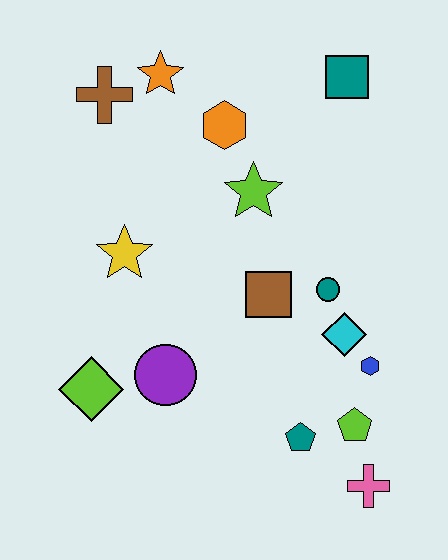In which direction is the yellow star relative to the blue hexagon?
The yellow star is to the left of the blue hexagon.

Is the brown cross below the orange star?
Yes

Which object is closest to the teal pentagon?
The lime pentagon is closest to the teal pentagon.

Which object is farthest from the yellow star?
The pink cross is farthest from the yellow star.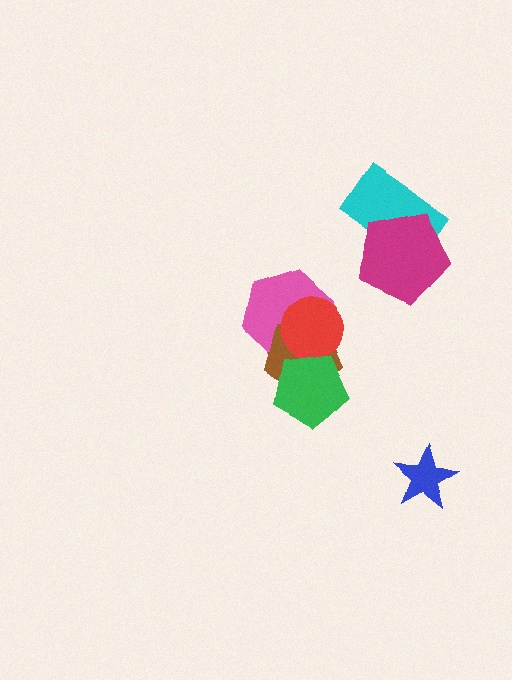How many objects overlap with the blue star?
0 objects overlap with the blue star.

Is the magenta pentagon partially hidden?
No, no other shape covers it.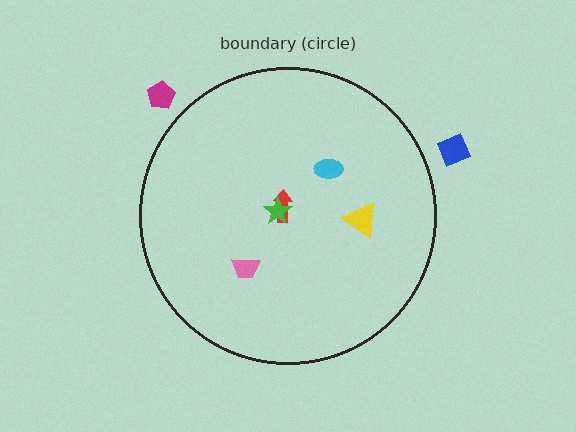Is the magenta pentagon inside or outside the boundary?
Outside.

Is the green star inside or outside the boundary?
Inside.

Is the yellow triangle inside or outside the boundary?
Inside.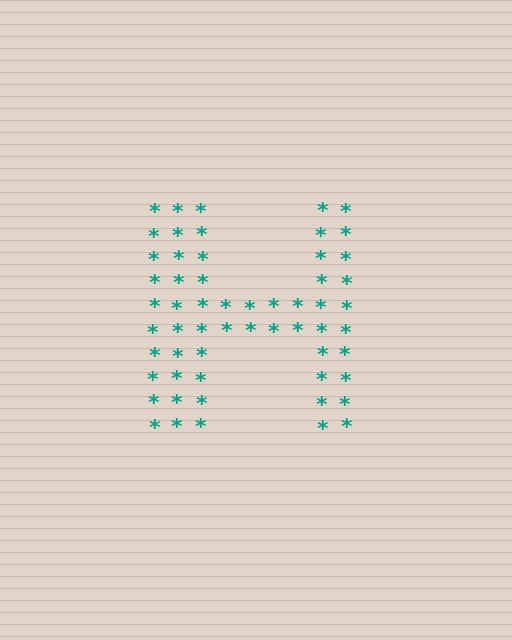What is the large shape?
The large shape is the letter H.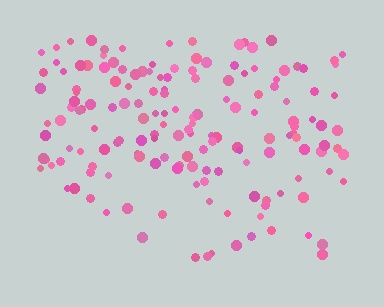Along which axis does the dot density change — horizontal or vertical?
Vertical.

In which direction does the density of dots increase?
From bottom to top, with the top side densest.